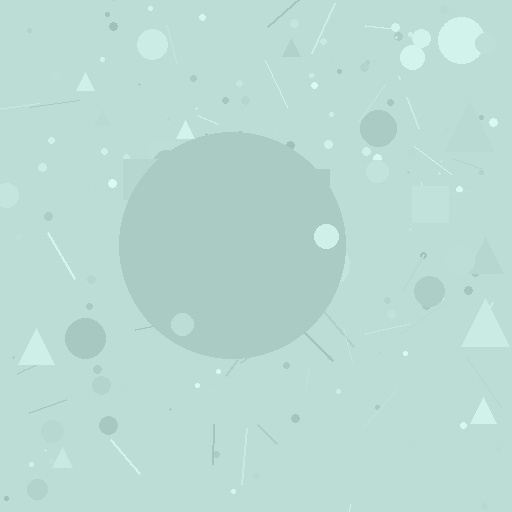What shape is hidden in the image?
A circle is hidden in the image.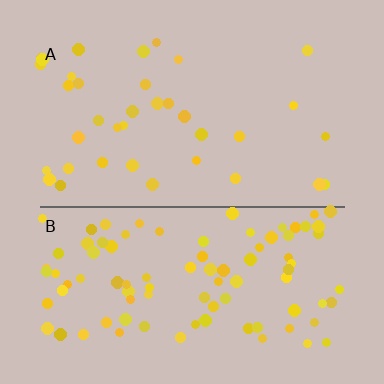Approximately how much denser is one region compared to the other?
Approximately 2.6× — region B over region A.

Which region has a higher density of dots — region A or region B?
B (the bottom).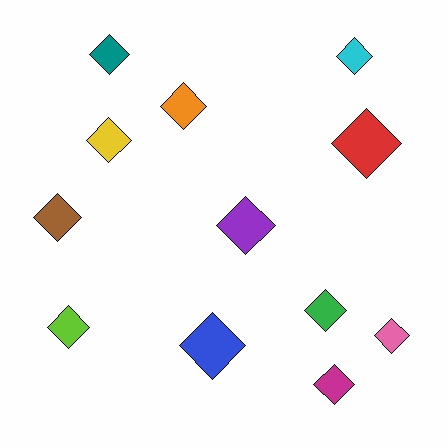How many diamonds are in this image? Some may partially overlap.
There are 12 diamonds.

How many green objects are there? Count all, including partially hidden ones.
There is 1 green object.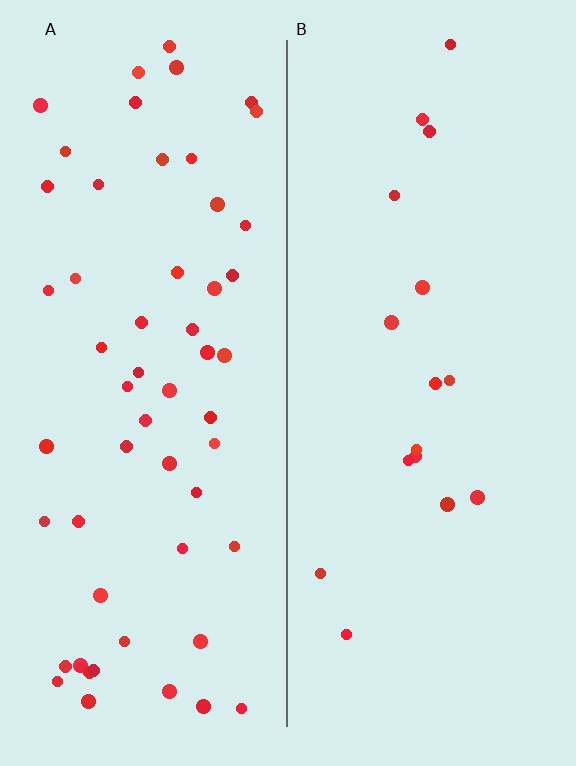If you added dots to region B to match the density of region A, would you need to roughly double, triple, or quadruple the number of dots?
Approximately triple.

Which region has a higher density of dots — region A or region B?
A (the left).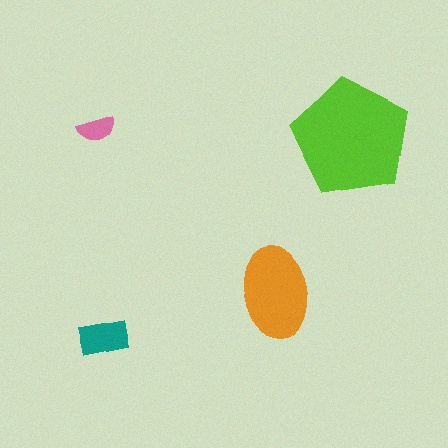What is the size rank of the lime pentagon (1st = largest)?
1st.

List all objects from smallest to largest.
The pink semicircle, the teal rectangle, the orange ellipse, the lime pentagon.